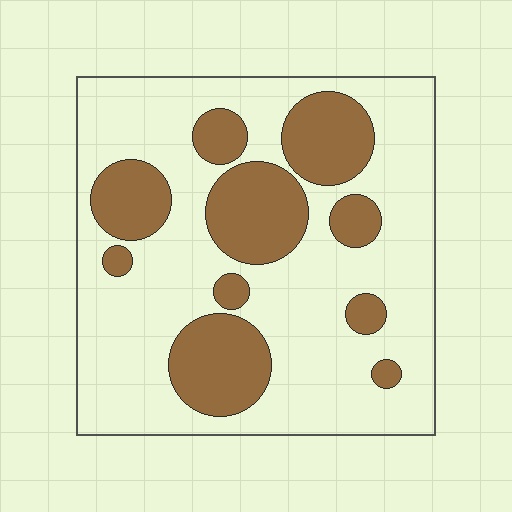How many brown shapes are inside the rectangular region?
10.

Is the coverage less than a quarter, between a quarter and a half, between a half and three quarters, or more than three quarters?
Between a quarter and a half.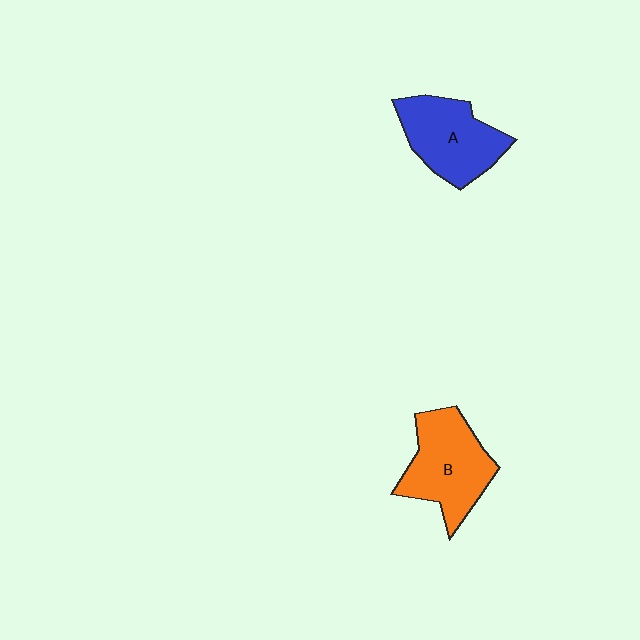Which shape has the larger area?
Shape B (orange).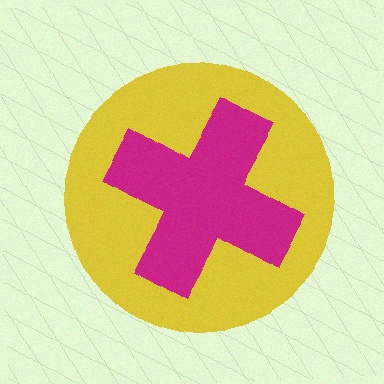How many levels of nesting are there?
2.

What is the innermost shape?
The magenta cross.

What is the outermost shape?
The yellow circle.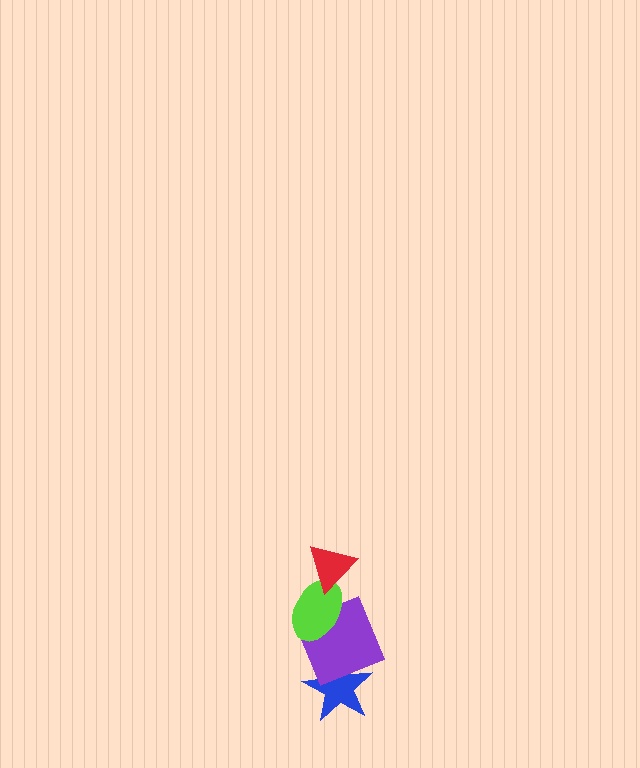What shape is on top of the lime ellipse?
The red triangle is on top of the lime ellipse.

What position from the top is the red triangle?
The red triangle is 1st from the top.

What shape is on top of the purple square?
The lime ellipse is on top of the purple square.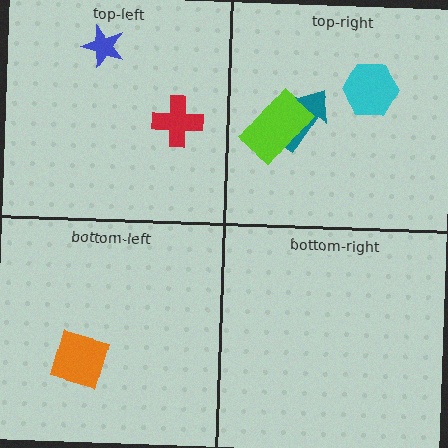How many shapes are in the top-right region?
3.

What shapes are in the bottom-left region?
The orange diamond.